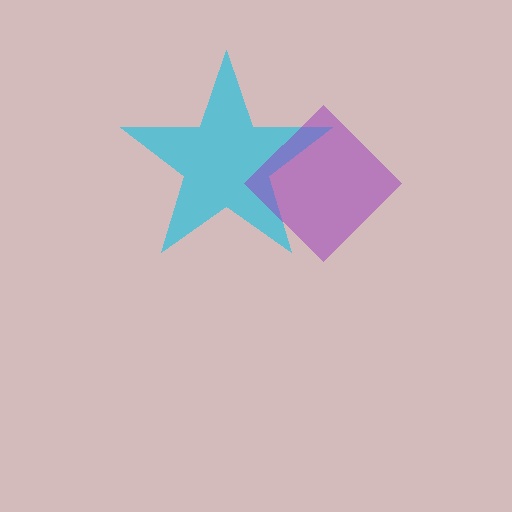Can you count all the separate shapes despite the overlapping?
Yes, there are 2 separate shapes.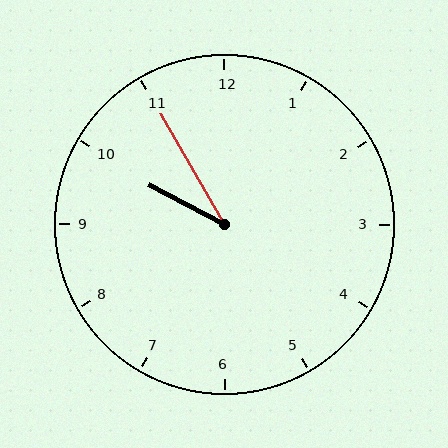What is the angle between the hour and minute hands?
Approximately 32 degrees.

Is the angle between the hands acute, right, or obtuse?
It is acute.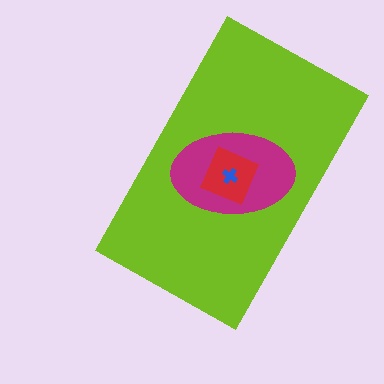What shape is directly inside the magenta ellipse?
The red diamond.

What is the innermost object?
The blue cross.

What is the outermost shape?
The lime rectangle.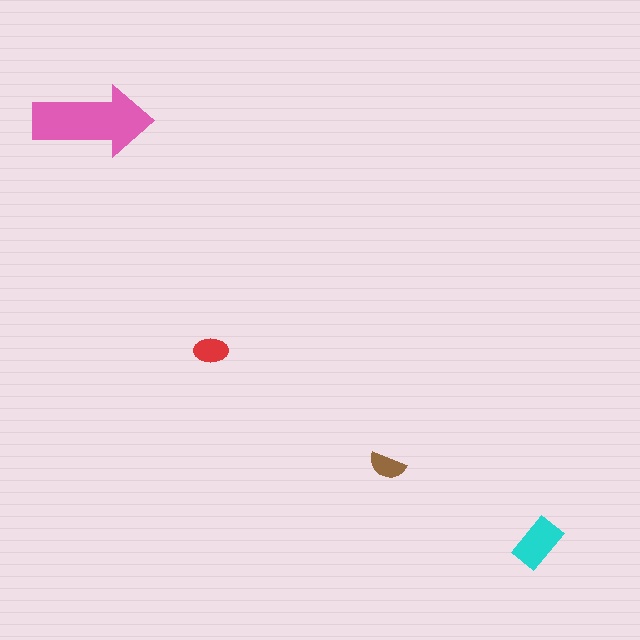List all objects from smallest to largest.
The brown semicircle, the red ellipse, the cyan rectangle, the pink arrow.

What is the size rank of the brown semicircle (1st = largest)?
4th.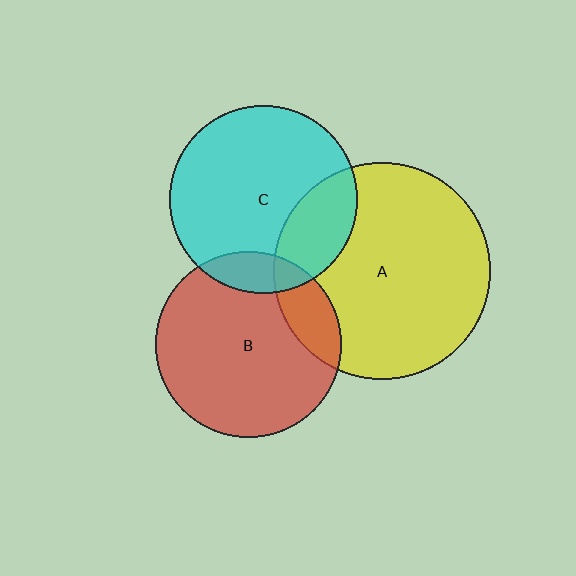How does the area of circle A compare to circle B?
Approximately 1.4 times.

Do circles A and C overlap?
Yes.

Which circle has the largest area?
Circle A (yellow).